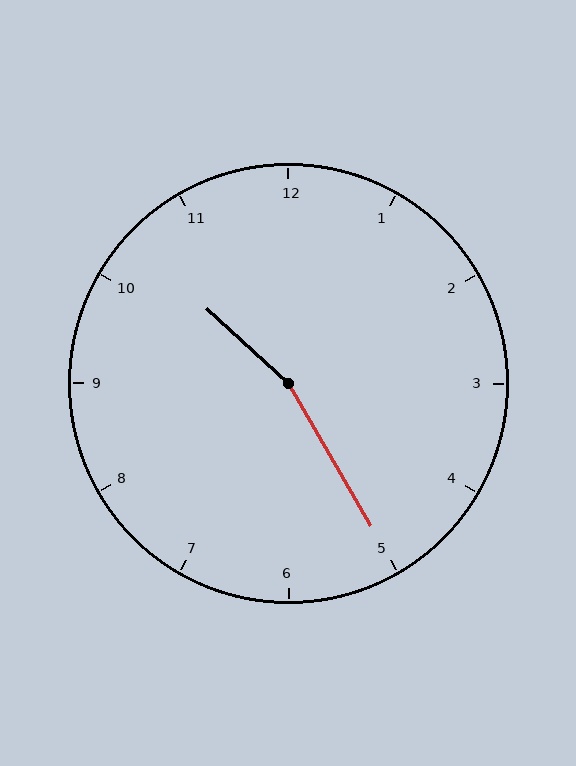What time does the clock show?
10:25.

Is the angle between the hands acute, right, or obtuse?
It is obtuse.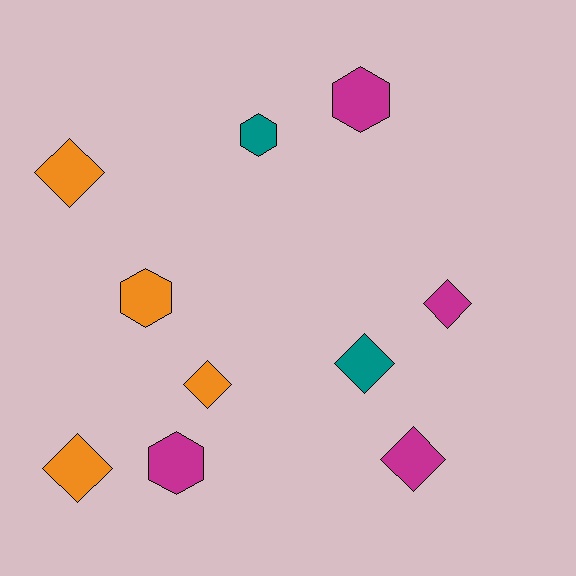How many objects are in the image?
There are 10 objects.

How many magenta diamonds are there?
There are 2 magenta diamonds.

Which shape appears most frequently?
Diamond, with 6 objects.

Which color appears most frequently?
Orange, with 4 objects.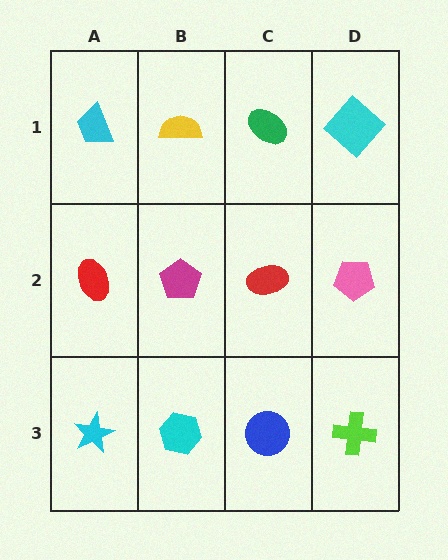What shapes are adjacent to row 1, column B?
A magenta pentagon (row 2, column B), a cyan trapezoid (row 1, column A), a green ellipse (row 1, column C).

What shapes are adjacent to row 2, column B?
A yellow semicircle (row 1, column B), a cyan hexagon (row 3, column B), a red ellipse (row 2, column A), a red ellipse (row 2, column C).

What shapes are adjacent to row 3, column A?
A red ellipse (row 2, column A), a cyan hexagon (row 3, column B).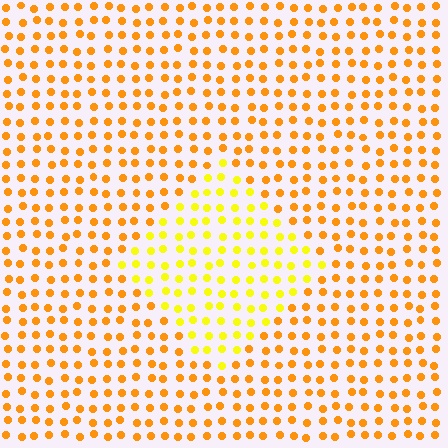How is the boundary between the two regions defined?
The boundary is defined purely by a slight shift in hue (about 28 degrees). Spacing, size, and orientation are identical on both sides.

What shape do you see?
I see a diamond.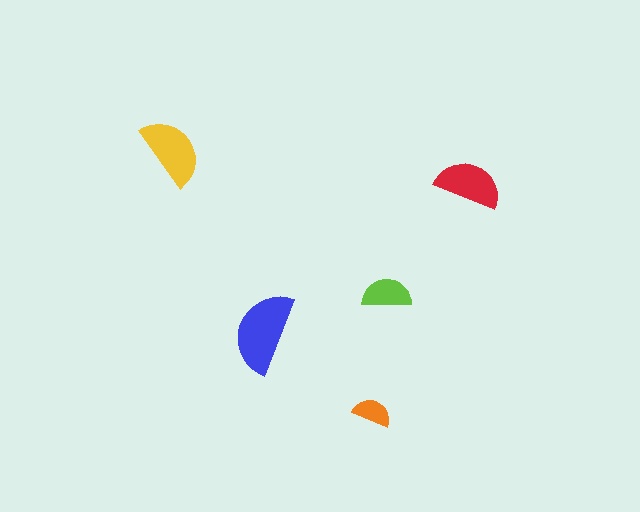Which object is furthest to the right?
The red semicircle is rightmost.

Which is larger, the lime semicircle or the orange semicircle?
The lime one.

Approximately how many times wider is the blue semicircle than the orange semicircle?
About 2 times wider.